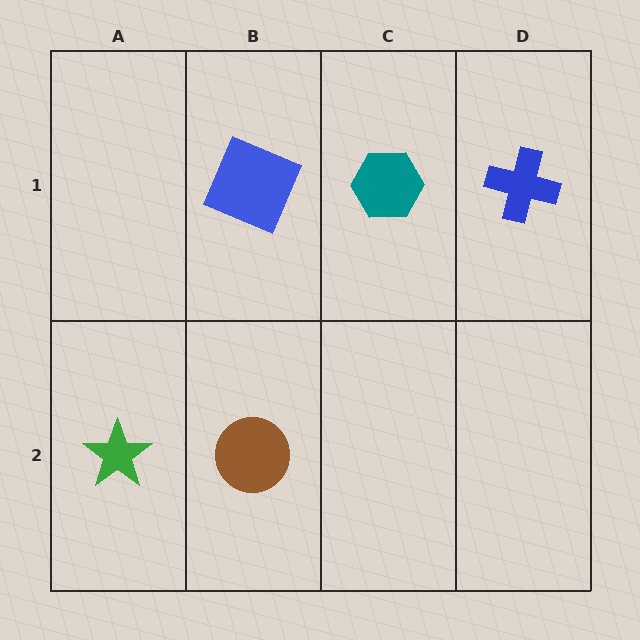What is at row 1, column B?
A blue square.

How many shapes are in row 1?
3 shapes.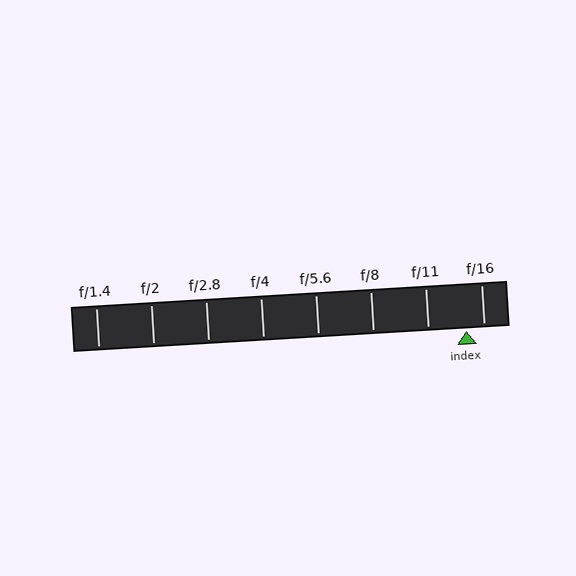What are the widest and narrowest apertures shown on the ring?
The widest aperture shown is f/1.4 and the narrowest is f/16.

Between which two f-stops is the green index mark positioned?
The index mark is between f/11 and f/16.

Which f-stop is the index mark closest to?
The index mark is closest to f/16.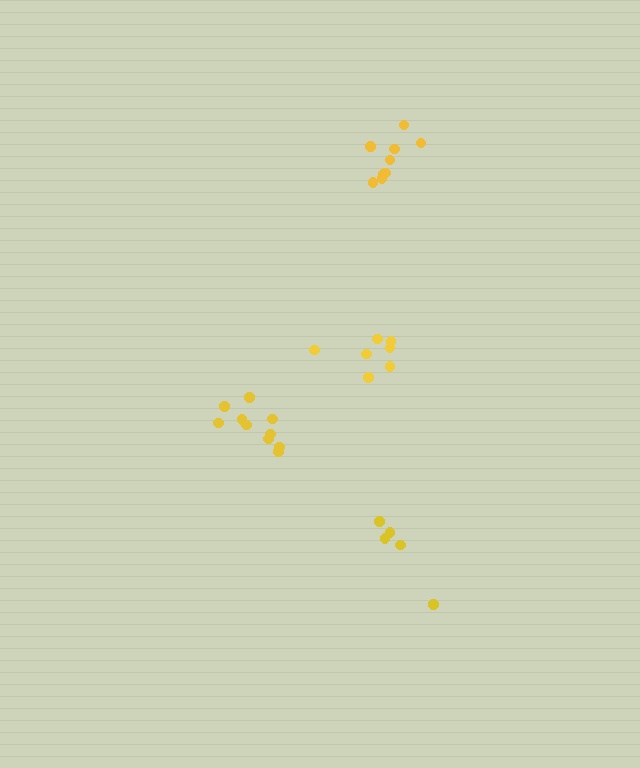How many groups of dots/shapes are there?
There are 4 groups.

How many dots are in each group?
Group 1: 10 dots, Group 2: 5 dots, Group 3: 7 dots, Group 4: 9 dots (31 total).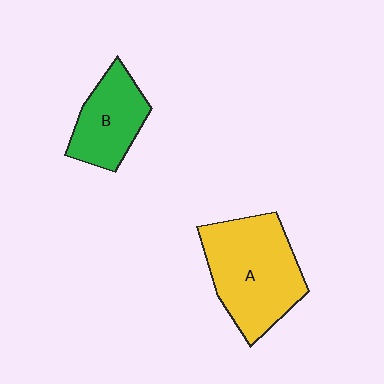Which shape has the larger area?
Shape A (yellow).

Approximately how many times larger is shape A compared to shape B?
Approximately 1.6 times.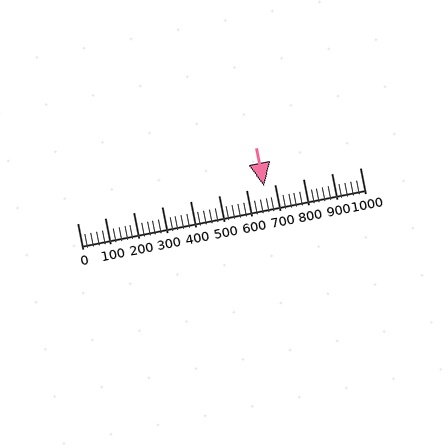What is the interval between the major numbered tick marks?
The major tick marks are spaced 100 units apart.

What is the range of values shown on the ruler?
The ruler shows values from 0 to 1000.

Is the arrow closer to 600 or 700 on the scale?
The arrow is closer to 700.